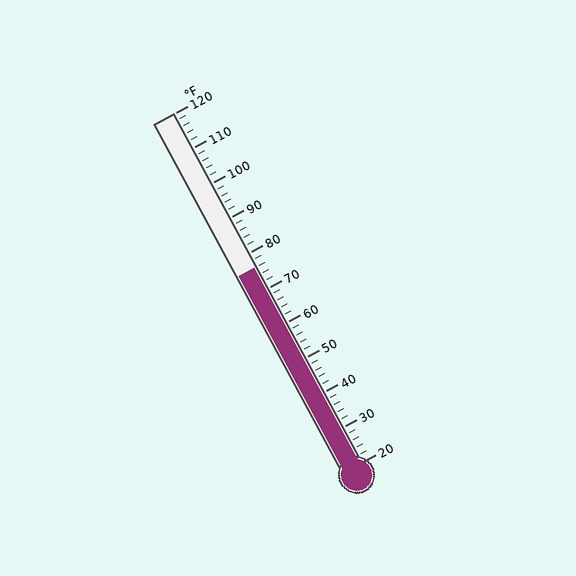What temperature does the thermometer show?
The thermometer shows approximately 76°F.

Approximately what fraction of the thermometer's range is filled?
The thermometer is filled to approximately 55% of its range.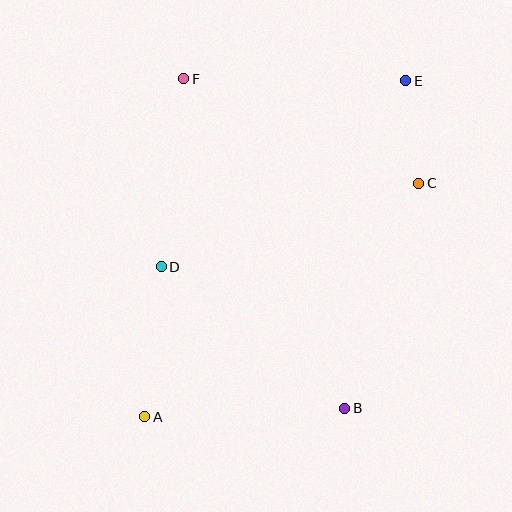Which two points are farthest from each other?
Points A and E are farthest from each other.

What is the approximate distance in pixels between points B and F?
The distance between B and F is approximately 367 pixels.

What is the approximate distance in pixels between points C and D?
The distance between C and D is approximately 270 pixels.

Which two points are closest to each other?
Points C and E are closest to each other.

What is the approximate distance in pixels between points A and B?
The distance between A and B is approximately 200 pixels.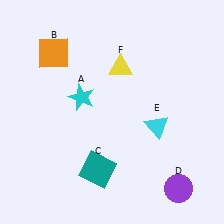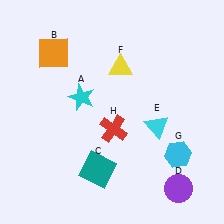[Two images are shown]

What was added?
A cyan hexagon (G), a red cross (H) were added in Image 2.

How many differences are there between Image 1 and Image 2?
There are 2 differences between the two images.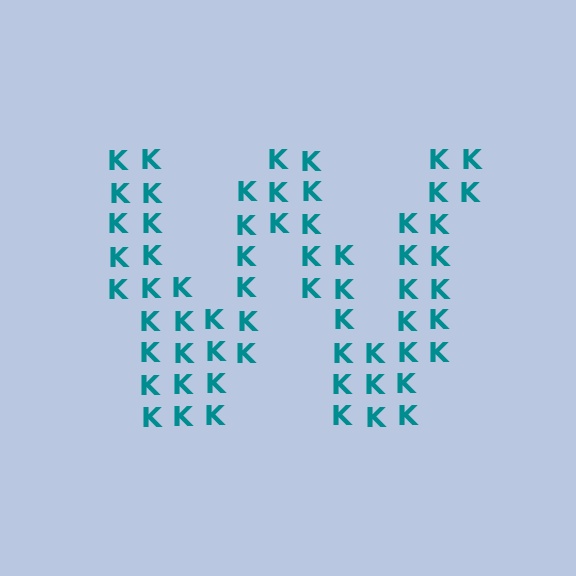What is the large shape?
The large shape is the letter W.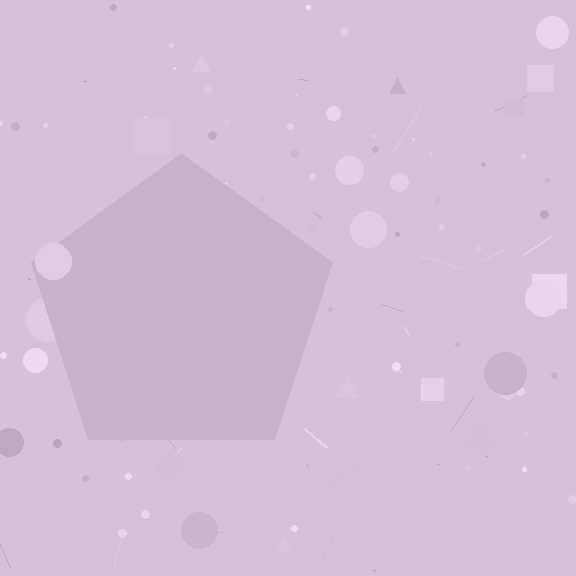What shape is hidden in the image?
A pentagon is hidden in the image.